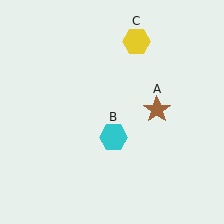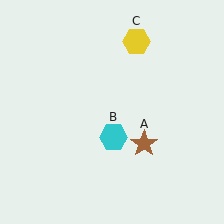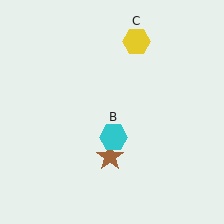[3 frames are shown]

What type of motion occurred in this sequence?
The brown star (object A) rotated clockwise around the center of the scene.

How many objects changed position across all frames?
1 object changed position: brown star (object A).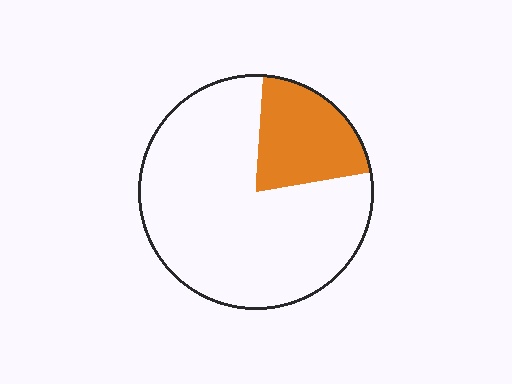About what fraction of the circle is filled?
About one fifth (1/5).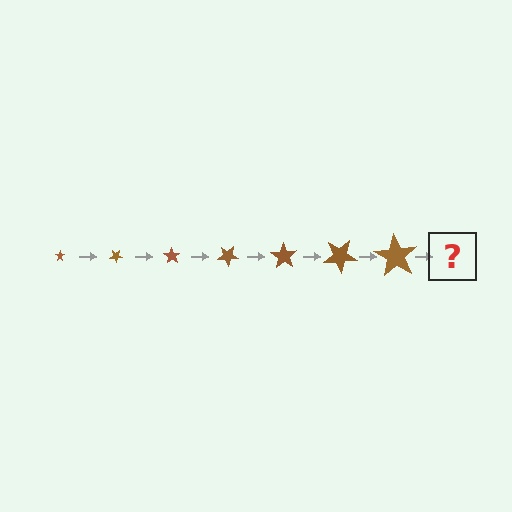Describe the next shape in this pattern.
It should be a star, larger than the previous one and rotated 245 degrees from the start.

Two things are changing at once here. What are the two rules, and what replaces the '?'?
The two rules are that the star grows larger each step and it rotates 35 degrees each step. The '?' should be a star, larger than the previous one and rotated 245 degrees from the start.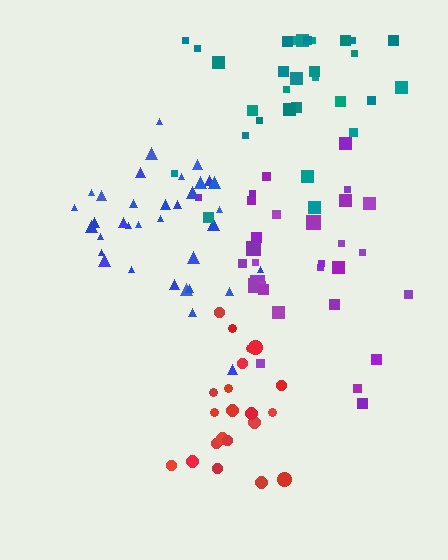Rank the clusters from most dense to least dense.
blue, red, purple, teal.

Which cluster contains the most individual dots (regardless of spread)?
Blue (35).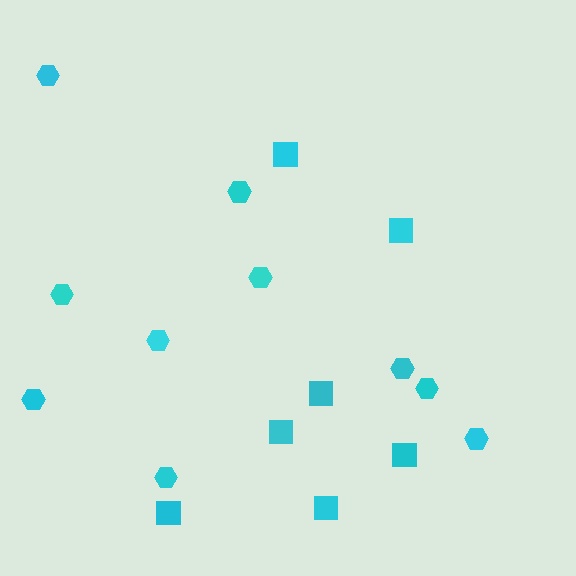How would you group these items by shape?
There are 2 groups: one group of hexagons (10) and one group of squares (7).